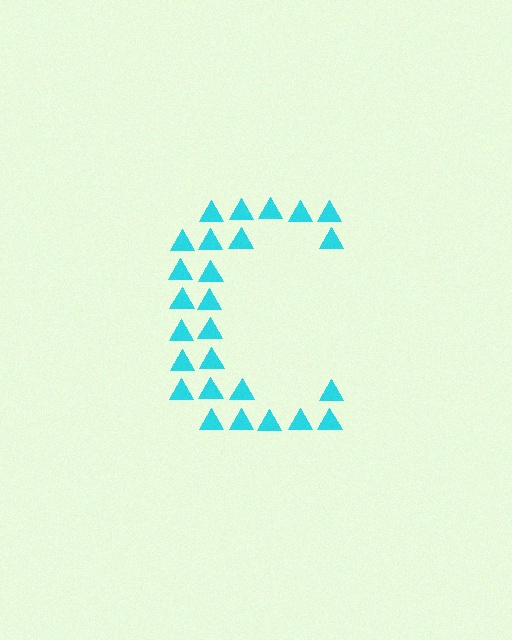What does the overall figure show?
The overall figure shows the letter C.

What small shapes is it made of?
It is made of small triangles.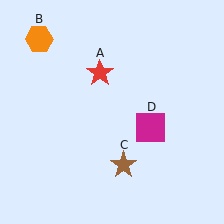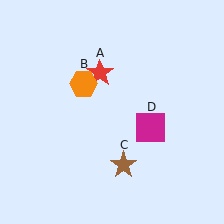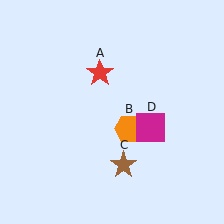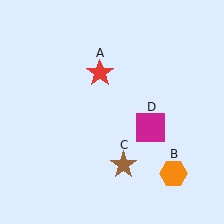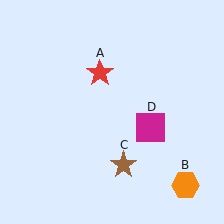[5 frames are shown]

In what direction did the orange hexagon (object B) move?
The orange hexagon (object B) moved down and to the right.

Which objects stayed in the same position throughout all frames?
Red star (object A) and brown star (object C) and magenta square (object D) remained stationary.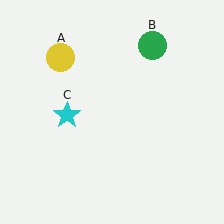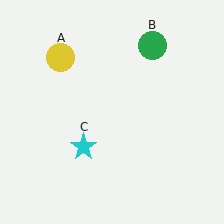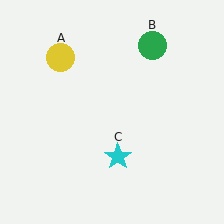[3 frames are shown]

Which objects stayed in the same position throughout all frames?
Yellow circle (object A) and green circle (object B) remained stationary.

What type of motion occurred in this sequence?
The cyan star (object C) rotated counterclockwise around the center of the scene.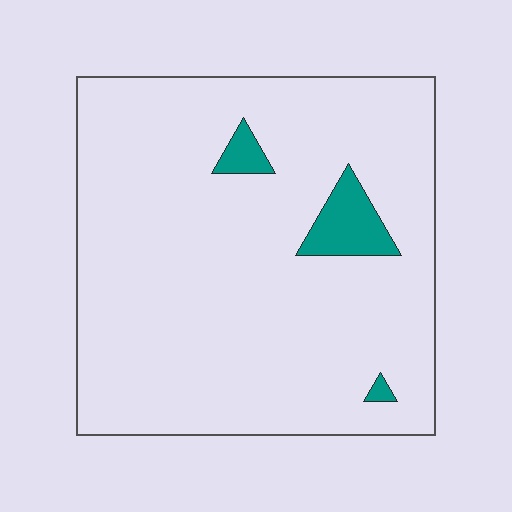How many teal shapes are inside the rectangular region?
3.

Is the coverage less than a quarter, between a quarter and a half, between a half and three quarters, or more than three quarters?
Less than a quarter.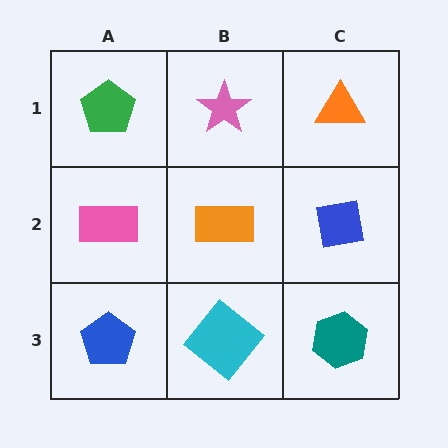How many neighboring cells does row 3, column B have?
3.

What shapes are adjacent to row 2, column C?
An orange triangle (row 1, column C), a teal hexagon (row 3, column C), an orange rectangle (row 2, column B).